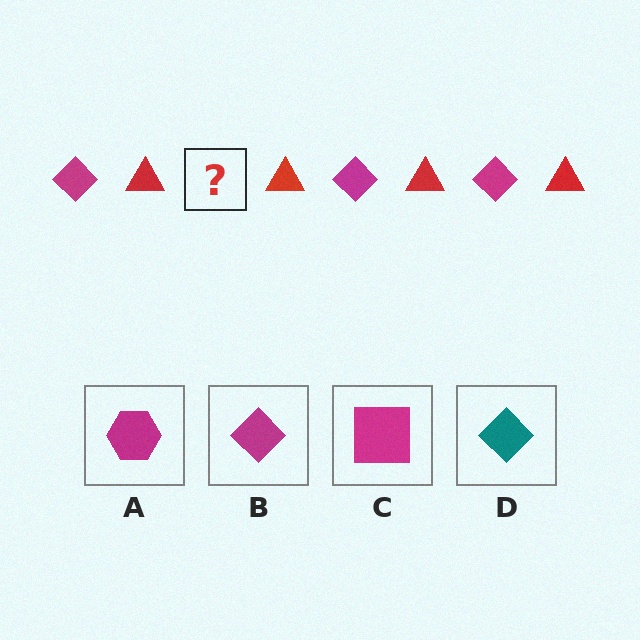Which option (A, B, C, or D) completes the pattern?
B.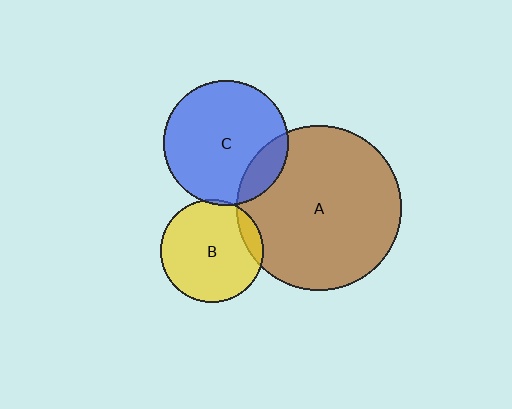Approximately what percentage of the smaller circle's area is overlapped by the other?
Approximately 5%.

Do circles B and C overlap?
Yes.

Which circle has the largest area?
Circle A (brown).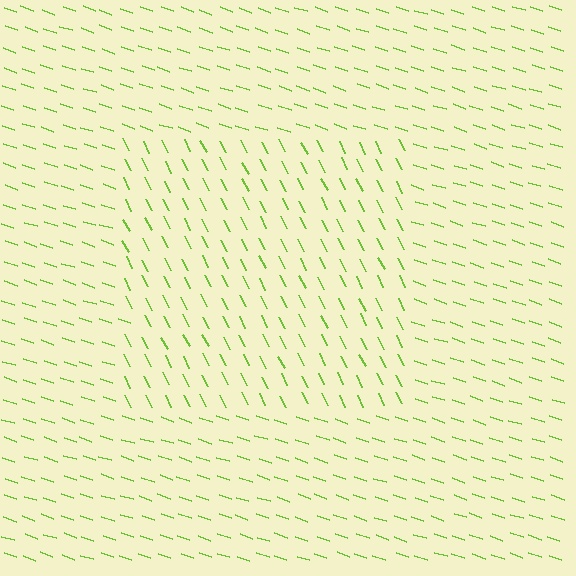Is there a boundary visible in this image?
Yes, there is a texture boundary formed by a change in line orientation.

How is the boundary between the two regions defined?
The boundary is defined purely by a change in line orientation (approximately 45 degrees difference). All lines are the same color and thickness.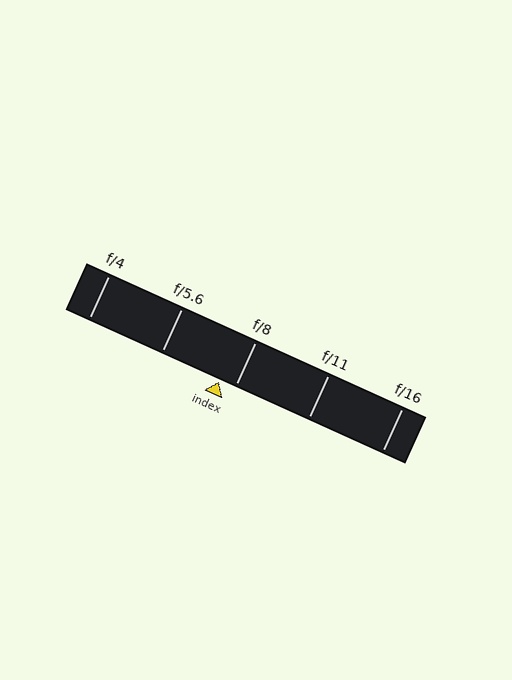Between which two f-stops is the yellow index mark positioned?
The index mark is between f/5.6 and f/8.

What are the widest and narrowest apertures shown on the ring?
The widest aperture shown is f/4 and the narrowest is f/16.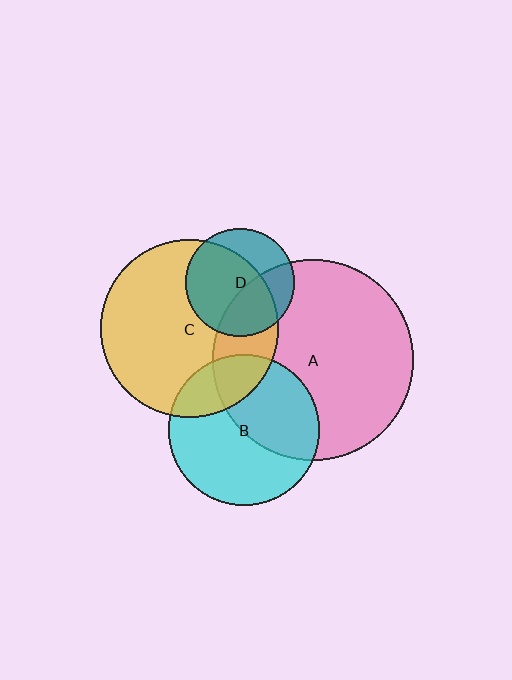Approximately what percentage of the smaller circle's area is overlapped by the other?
Approximately 65%.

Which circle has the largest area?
Circle A (pink).